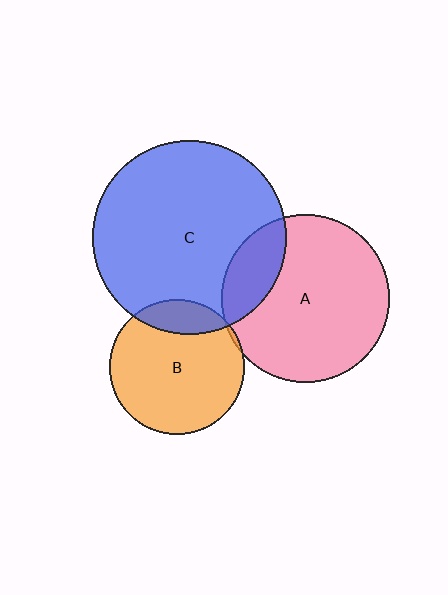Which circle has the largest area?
Circle C (blue).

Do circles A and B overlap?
Yes.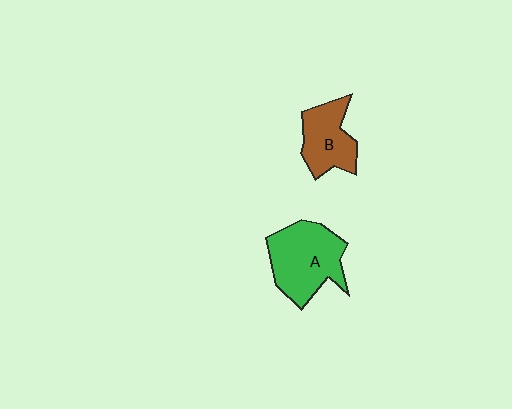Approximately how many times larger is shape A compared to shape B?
Approximately 1.5 times.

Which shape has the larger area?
Shape A (green).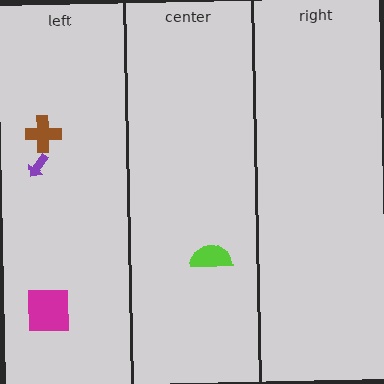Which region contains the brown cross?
The left region.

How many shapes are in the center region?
1.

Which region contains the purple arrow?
The left region.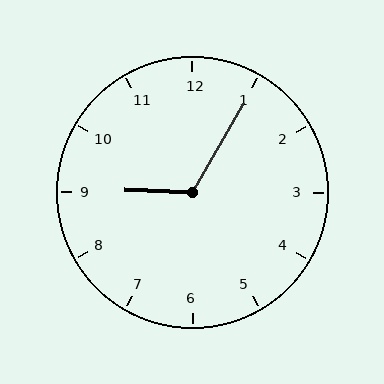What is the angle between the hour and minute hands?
Approximately 118 degrees.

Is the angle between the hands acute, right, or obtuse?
It is obtuse.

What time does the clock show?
9:05.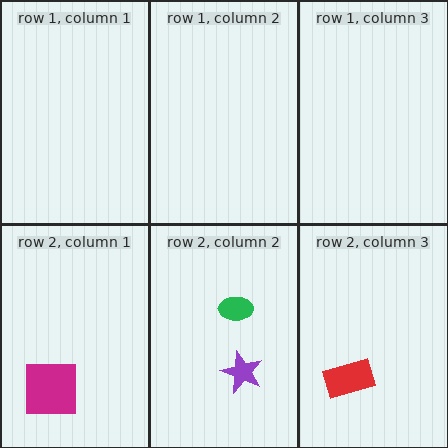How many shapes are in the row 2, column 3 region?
1.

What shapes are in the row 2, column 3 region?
The red rectangle.